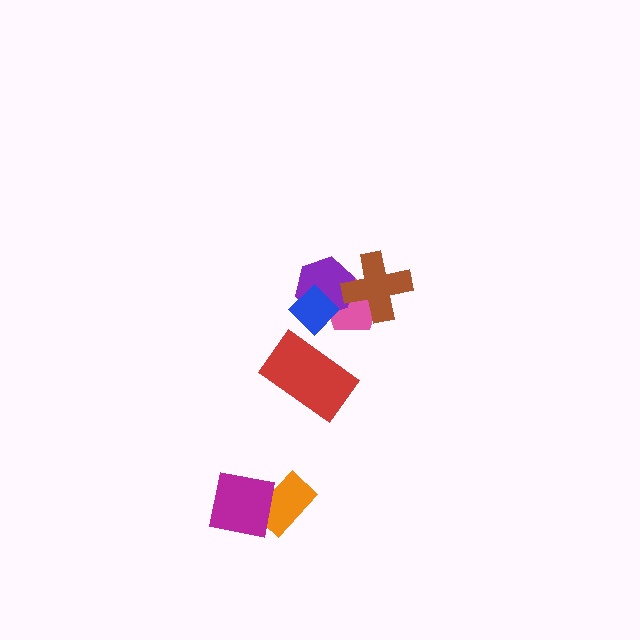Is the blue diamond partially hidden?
No, no other shape covers it.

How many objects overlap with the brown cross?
2 objects overlap with the brown cross.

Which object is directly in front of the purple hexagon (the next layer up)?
The brown cross is directly in front of the purple hexagon.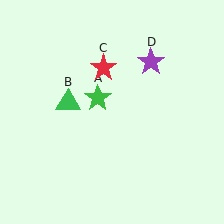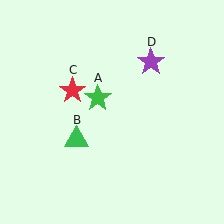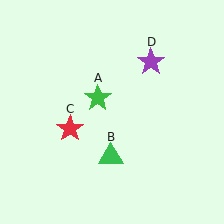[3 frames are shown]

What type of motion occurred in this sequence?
The green triangle (object B), red star (object C) rotated counterclockwise around the center of the scene.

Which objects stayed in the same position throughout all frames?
Green star (object A) and purple star (object D) remained stationary.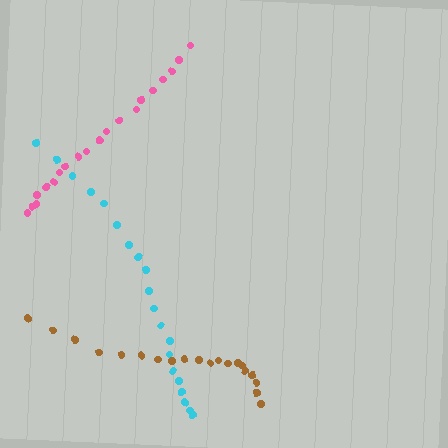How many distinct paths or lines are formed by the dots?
There are 3 distinct paths.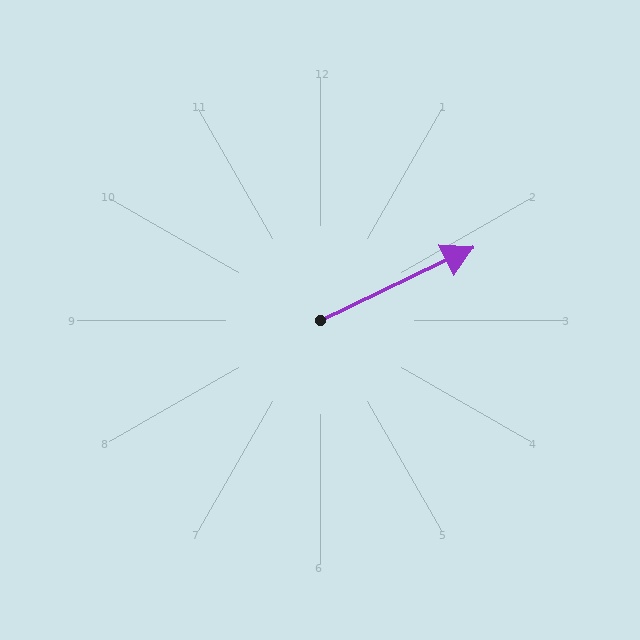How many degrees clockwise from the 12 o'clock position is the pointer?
Approximately 65 degrees.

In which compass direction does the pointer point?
Northeast.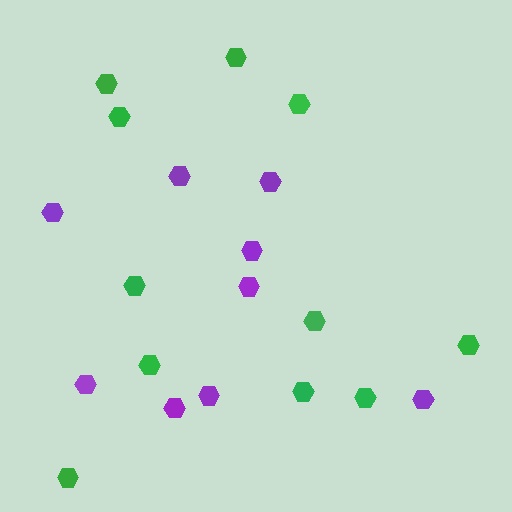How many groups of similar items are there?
There are 2 groups: one group of purple hexagons (9) and one group of green hexagons (11).